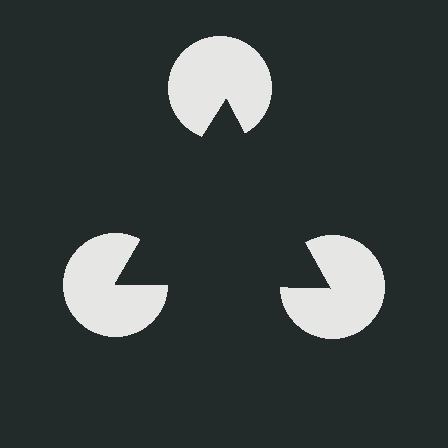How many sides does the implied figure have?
3 sides.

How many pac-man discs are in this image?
There are 3 — one at each vertex of the illusory triangle.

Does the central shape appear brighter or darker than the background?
It typically appears slightly darker than the background, even though no actual brightness change is drawn.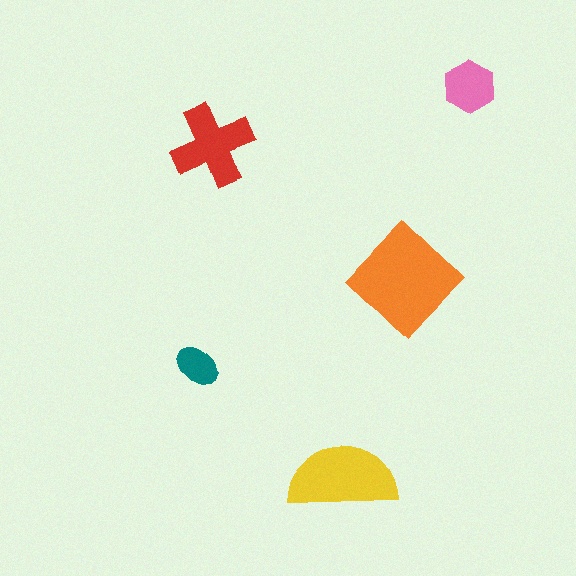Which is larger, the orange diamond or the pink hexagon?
The orange diamond.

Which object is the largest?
The orange diamond.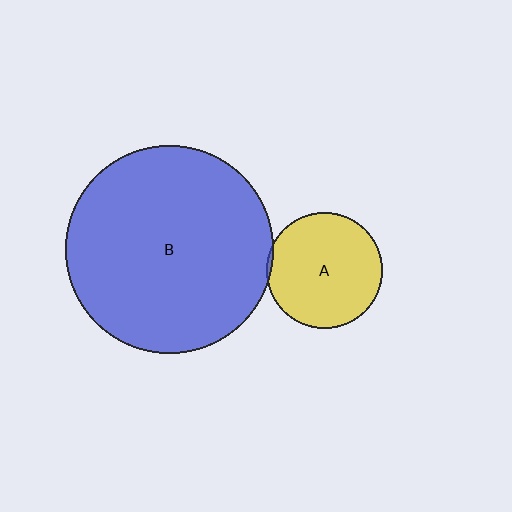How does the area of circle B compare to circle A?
Approximately 3.2 times.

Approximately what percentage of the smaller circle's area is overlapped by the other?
Approximately 5%.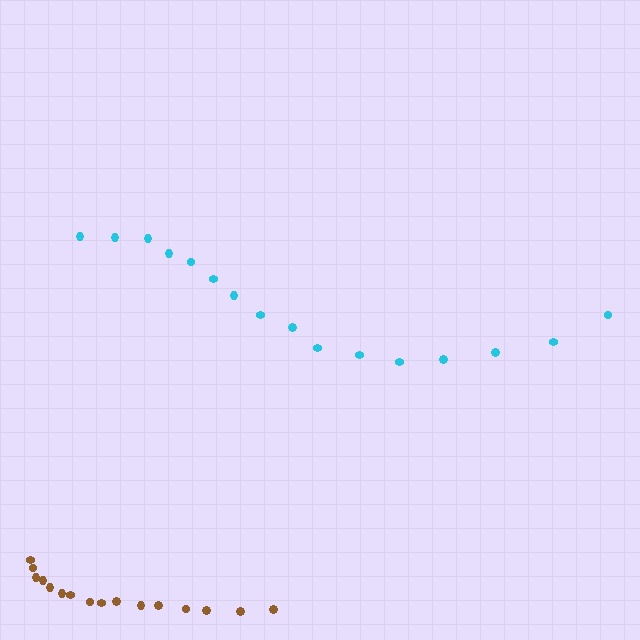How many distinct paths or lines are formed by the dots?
There are 2 distinct paths.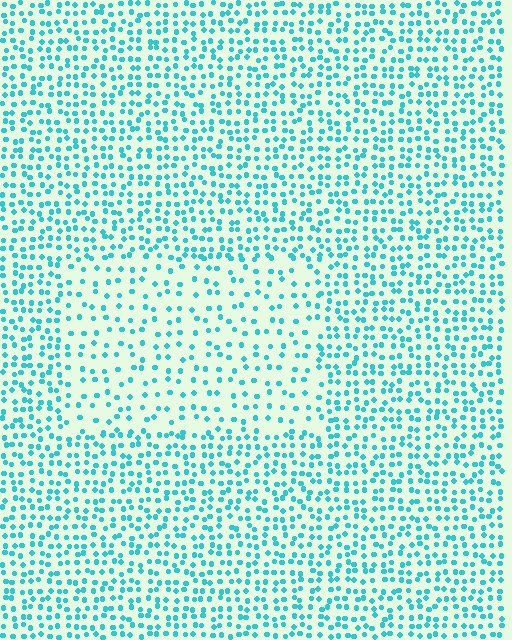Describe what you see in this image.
The image contains small cyan elements arranged at two different densities. A rectangle-shaped region is visible where the elements are less densely packed than the surrounding area.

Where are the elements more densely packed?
The elements are more densely packed outside the rectangle boundary.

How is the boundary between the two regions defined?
The boundary is defined by a change in element density (approximately 1.9x ratio). All elements are the same color, size, and shape.